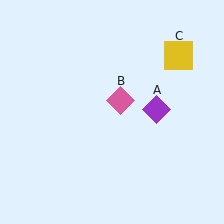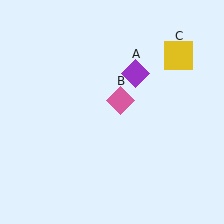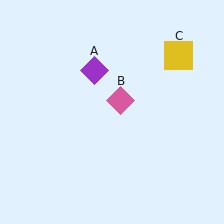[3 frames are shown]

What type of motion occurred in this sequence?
The purple diamond (object A) rotated counterclockwise around the center of the scene.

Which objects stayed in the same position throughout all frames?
Pink diamond (object B) and yellow square (object C) remained stationary.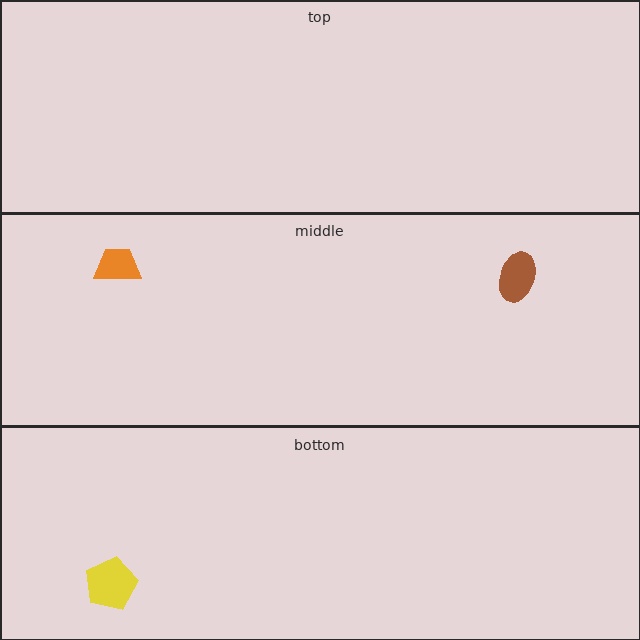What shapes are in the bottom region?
The yellow pentagon.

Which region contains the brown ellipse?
The middle region.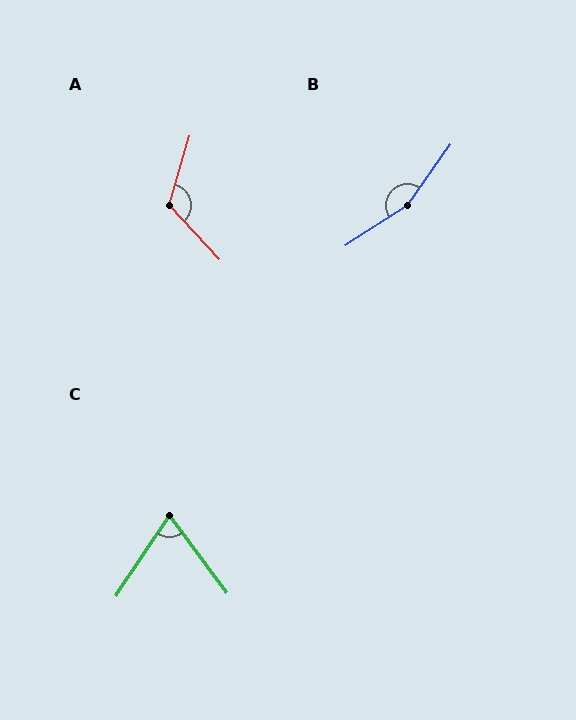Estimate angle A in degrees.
Approximately 121 degrees.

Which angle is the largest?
B, at approximately 158 degrees.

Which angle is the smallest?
C, at approximately 71 degrees.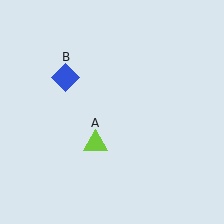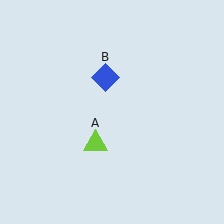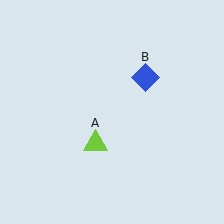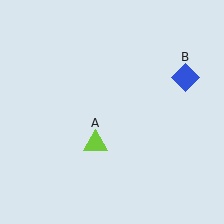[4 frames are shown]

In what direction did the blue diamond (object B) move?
The blue diamond (object B) moved right.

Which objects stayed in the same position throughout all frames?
Lime triangle (object A) remained stationary.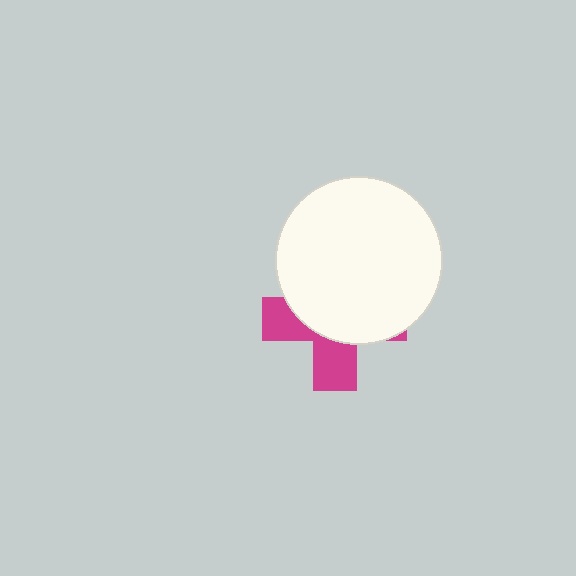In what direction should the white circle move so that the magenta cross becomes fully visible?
The white circle should move up. That is the shortest direction to clear the overlap and leave the magenta cross fully visible.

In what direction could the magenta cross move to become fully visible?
The magenta cross could move down. That would shift it out from behind the white circle entirely.